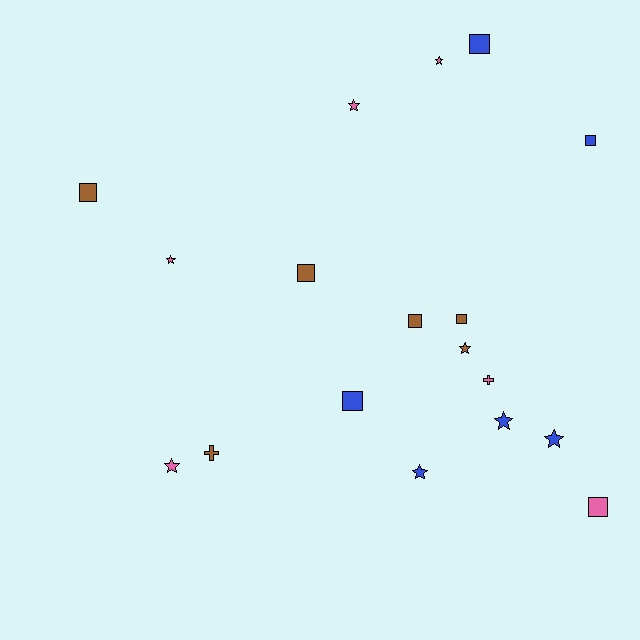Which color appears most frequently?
Brown, with 6 objects.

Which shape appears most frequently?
Star, with 8 objects.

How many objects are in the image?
There are 18 objects.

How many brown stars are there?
There is 1 brown star.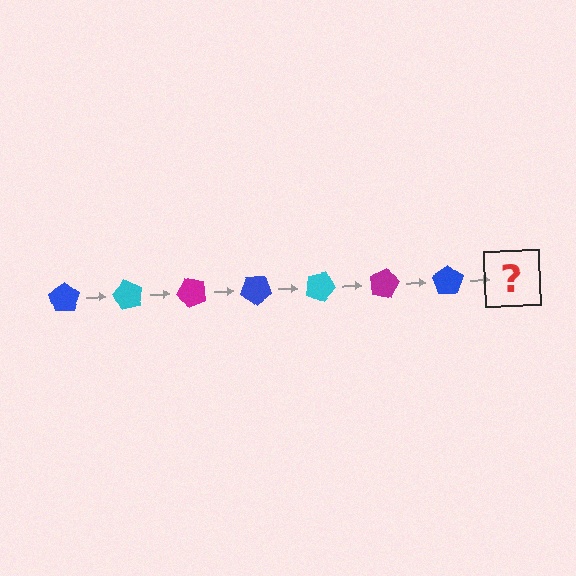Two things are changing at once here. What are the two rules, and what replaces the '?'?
The two rules are that it rotates 60 degrees each step and the color cycles through blue, cyan, and magenta. The '?' should be a cyan pentagon, rotated 420 degrees from the start.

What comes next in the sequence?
The next element should be a cyan pentagon, rotated 420 degrees from the start.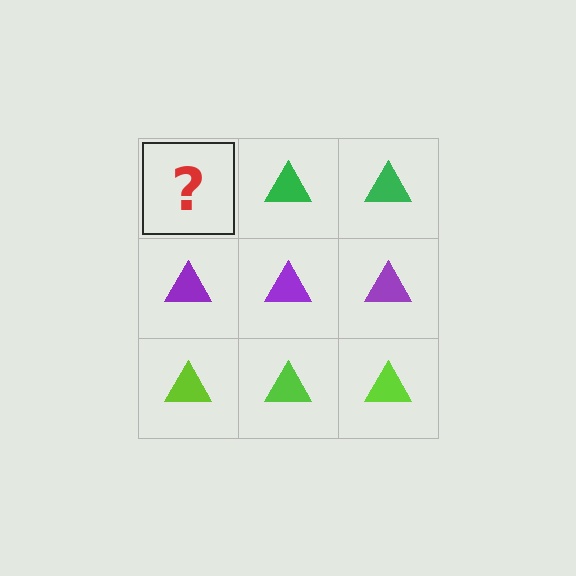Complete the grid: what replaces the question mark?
The question mark should be replaced with a green triangle.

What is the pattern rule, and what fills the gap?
The rule is that each row has a consistent color. The gap should be filled with a green triangle.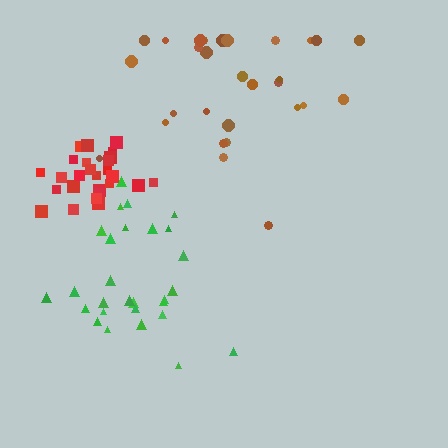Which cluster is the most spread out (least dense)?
Brown.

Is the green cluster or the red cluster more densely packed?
Red.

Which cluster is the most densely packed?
Red.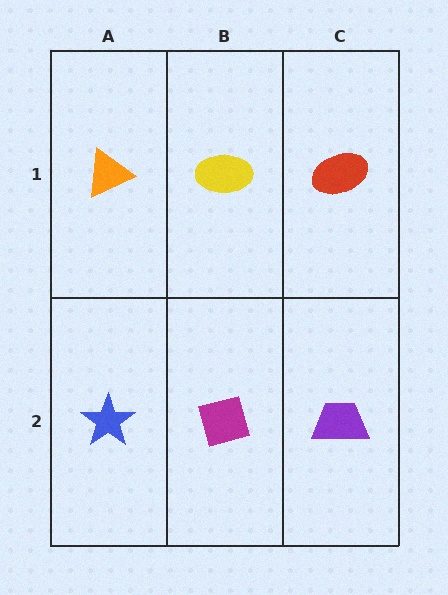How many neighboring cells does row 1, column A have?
2.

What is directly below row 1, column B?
A magenta diamond.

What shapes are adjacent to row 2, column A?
An orange triangle (row 1, column A), a magenta diamond (row 2, column B).